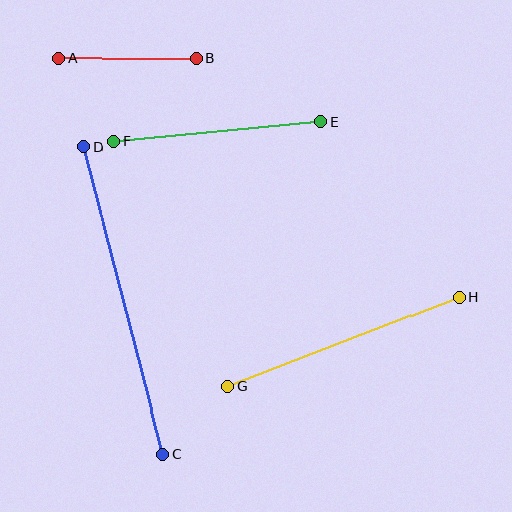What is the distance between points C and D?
The distance is approximately 317 pixels.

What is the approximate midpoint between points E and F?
The midpoint is at approximately (217, 131) pixels.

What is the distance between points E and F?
The distance is approximately 208 pixels.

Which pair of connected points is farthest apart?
Points C and D are farthest apart.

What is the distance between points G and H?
The distance is approximately 248 pixels.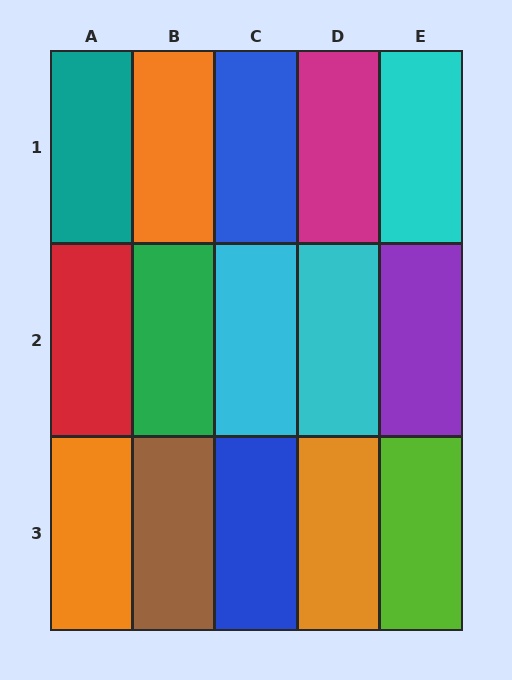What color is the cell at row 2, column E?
Purple.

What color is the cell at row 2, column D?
Cyan.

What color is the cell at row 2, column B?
Green.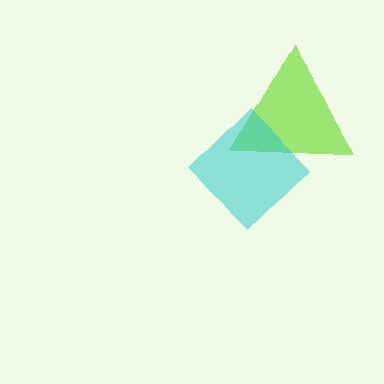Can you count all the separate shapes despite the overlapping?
Yes, there are 2 separate shapes.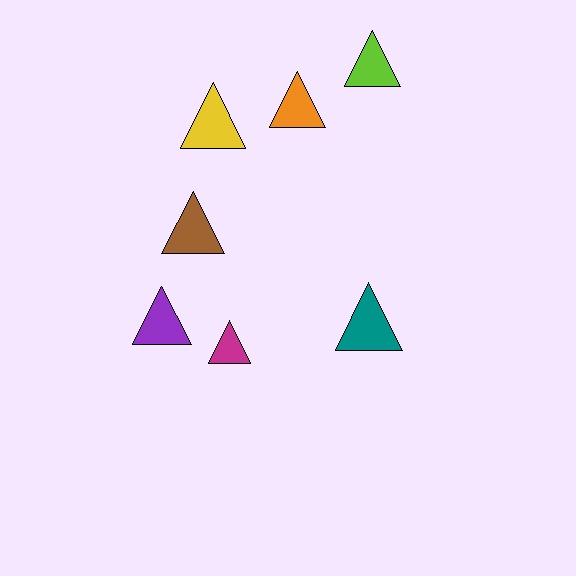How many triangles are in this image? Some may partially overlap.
There are 7 triangles.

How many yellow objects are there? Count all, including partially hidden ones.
There is 1 yellow object.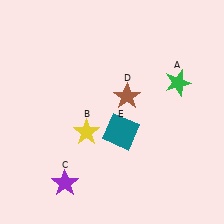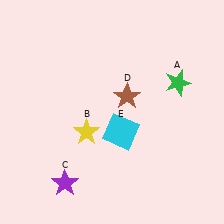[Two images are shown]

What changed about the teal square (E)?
In Image 1, E is teal. In Image 2, it changed to cyan.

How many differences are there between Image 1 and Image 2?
There is 1 difference between the two images.